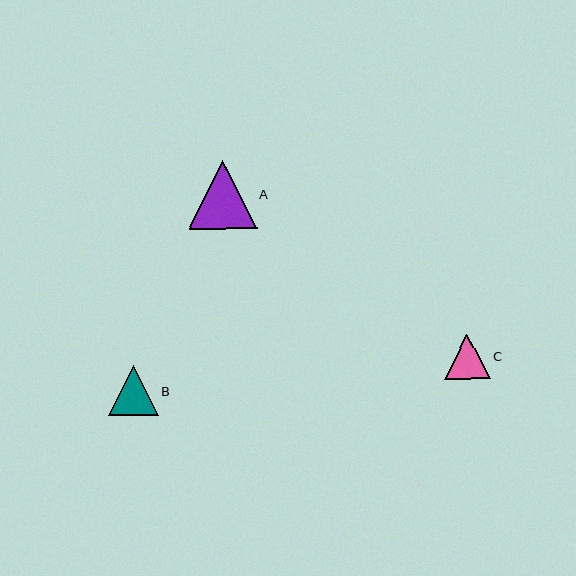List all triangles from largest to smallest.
From largest to smallest: A, B, C.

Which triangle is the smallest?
Triangle C is the smallest with a size of approximately 45 pixels.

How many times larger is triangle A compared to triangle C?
Triangle A is approximately 1.5 times the size of triangle C.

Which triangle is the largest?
Triangle A is the largest with a size of approximately 68 pixels.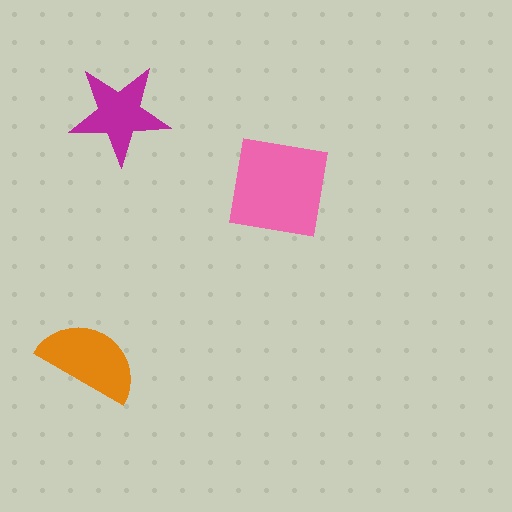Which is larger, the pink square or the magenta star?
The pink square.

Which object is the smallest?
The magenta star.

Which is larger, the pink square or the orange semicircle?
The pink square.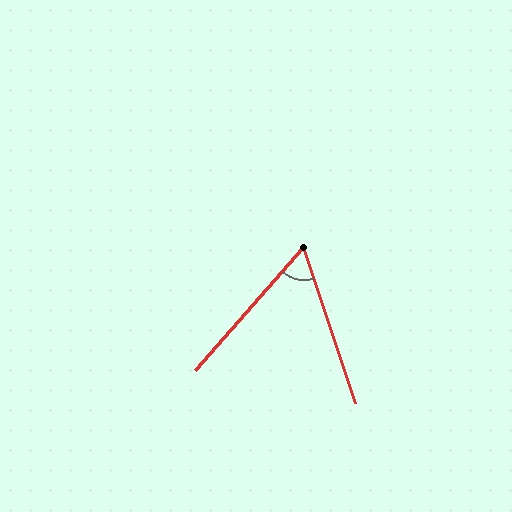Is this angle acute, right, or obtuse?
It is acute.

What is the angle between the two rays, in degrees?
Approximately 60 degrees.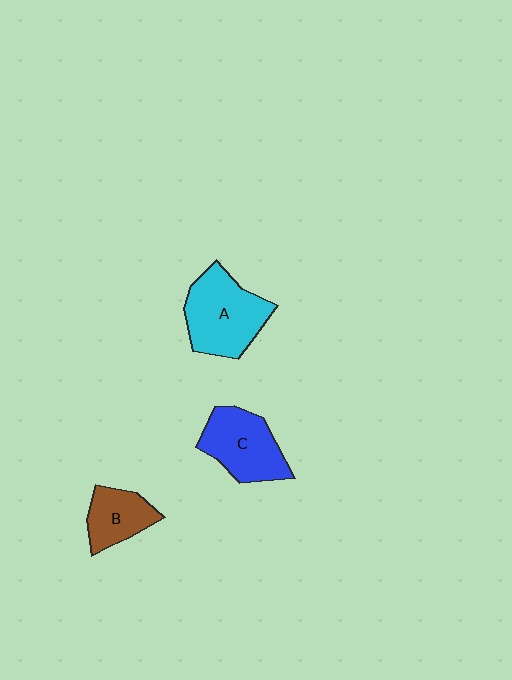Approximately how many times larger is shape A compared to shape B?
Approximately 1.7 times.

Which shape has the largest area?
Shape A (cyan).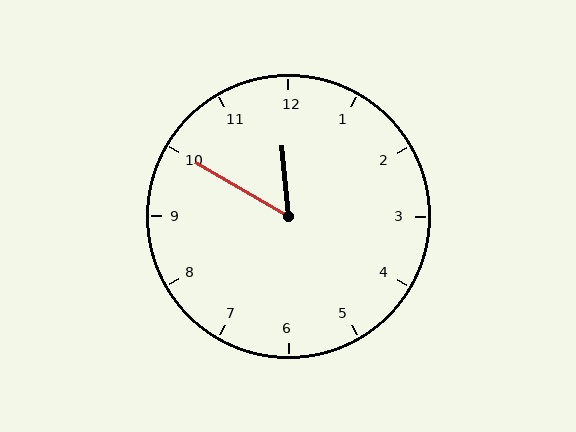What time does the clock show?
11:50.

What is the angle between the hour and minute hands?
Approximately 55 degrees.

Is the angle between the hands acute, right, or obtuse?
It is acute.